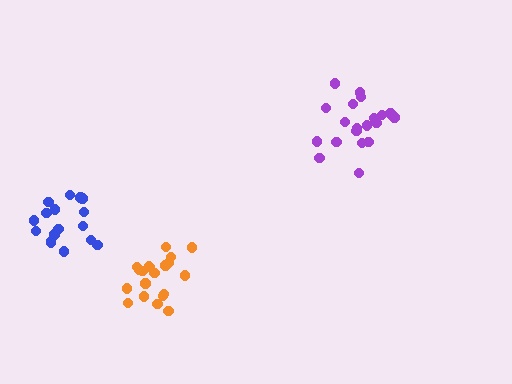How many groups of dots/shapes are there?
There are 3 groups.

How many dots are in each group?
Group 1: 17 dots, Group 2: 21 dots, Group 3: 20 dots (58 total).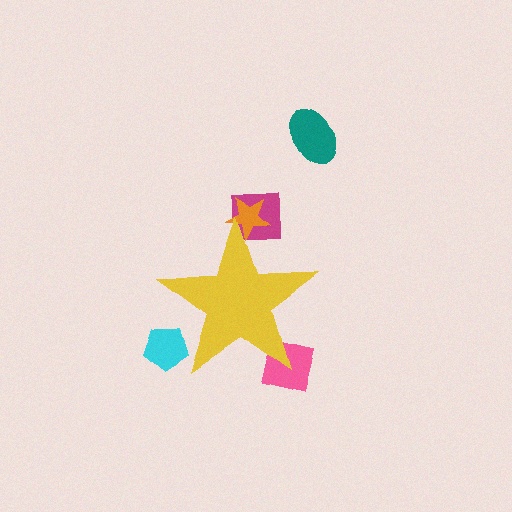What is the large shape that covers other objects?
A yellow star.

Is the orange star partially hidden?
Yes, the orange star is partially hidden behind the yellow star.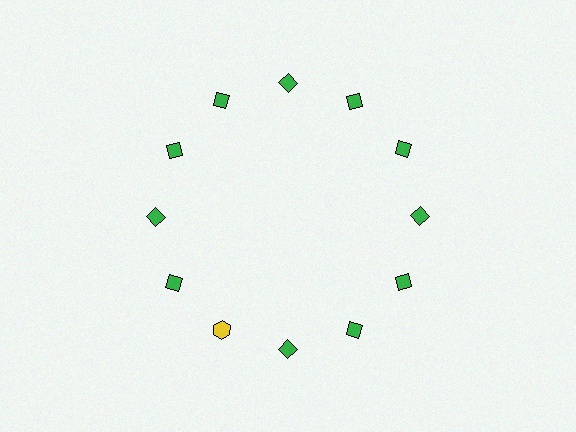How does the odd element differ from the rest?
It differs in both color (yellow instead of green) and shape (hexagon instead of diamond).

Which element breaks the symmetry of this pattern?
The yellow hexagon at roughly the 7 o'clock position breaks the symmetry. All other shapes are green diamonds.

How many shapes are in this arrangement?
There are 12 shapes arranged in a ring pattern.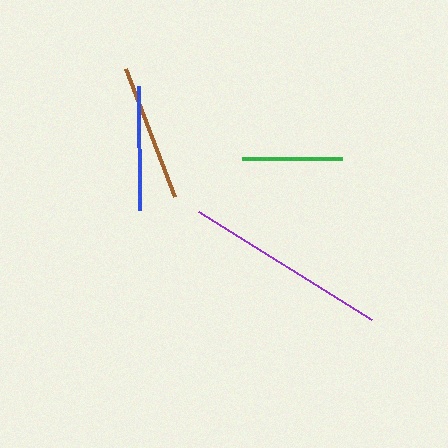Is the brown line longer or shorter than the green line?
The brown line is longer than the green line.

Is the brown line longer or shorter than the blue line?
The brown line is longer than the blue line.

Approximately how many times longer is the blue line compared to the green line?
The blue line is approximately 1.3 times the length of the green line.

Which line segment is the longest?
The purple line is the longest at approximately 204 pixels.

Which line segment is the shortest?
The green line is the shortest at approximately 100 pixels.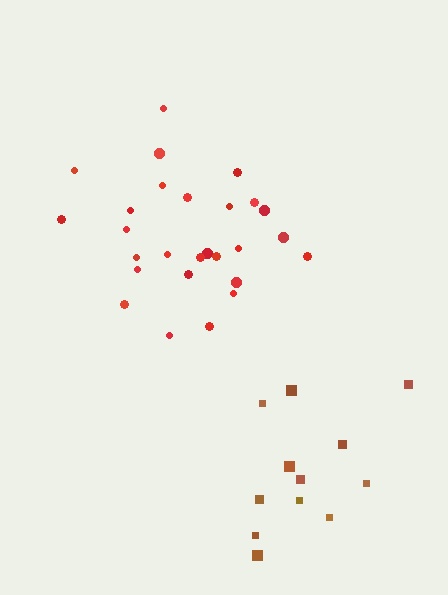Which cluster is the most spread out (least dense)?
Brown.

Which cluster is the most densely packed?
Red.